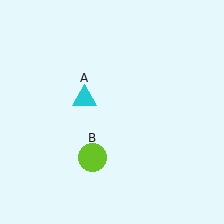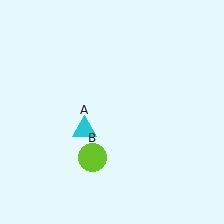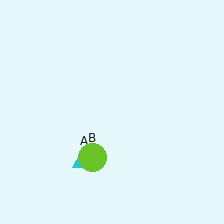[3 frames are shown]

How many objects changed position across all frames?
1 object changed position: cyan triangle (object A).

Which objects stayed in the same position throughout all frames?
Lime circle (object B) remained stationary.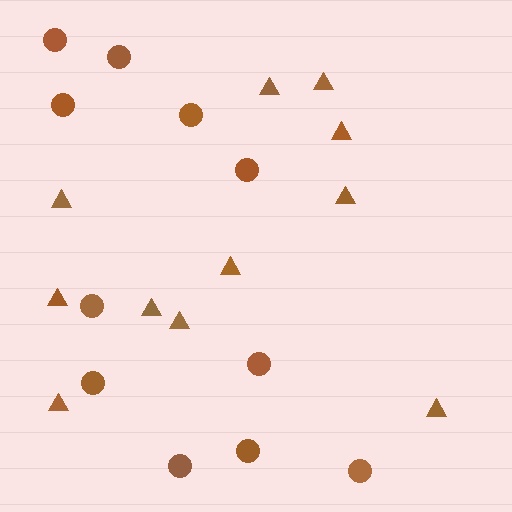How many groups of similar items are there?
There are 2 groups: one group of circles (11) and one group of triangles (11).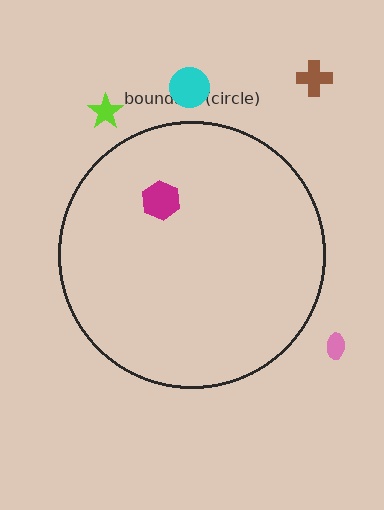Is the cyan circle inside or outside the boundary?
Outside.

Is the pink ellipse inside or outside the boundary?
Outside.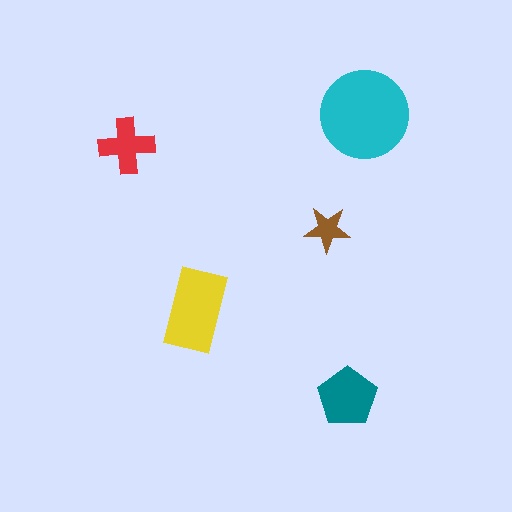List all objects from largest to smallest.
The cyan circle, the yellow rectangle, the teal pentagon, the red cross, the brown star.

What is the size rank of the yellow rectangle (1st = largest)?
2nd.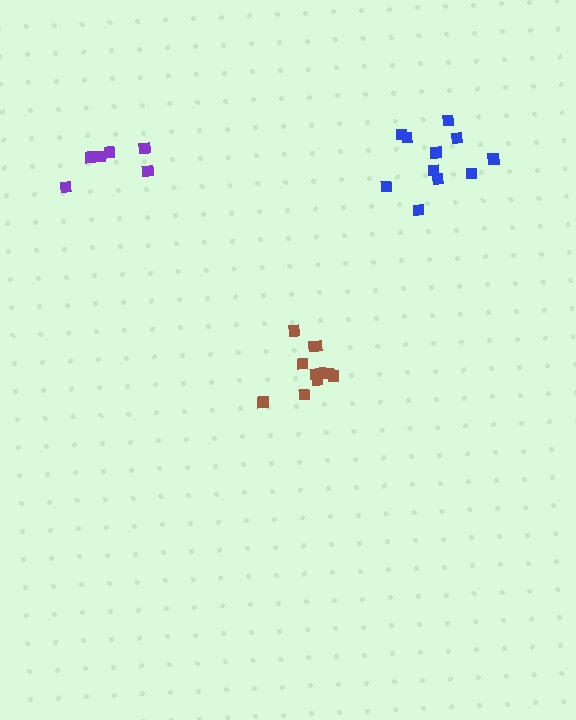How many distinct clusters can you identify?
There are 3 distinct clusters.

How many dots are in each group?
Group 1: 11 dots, Group 2: 6 dots, Group 3: 11 dots (28 total).